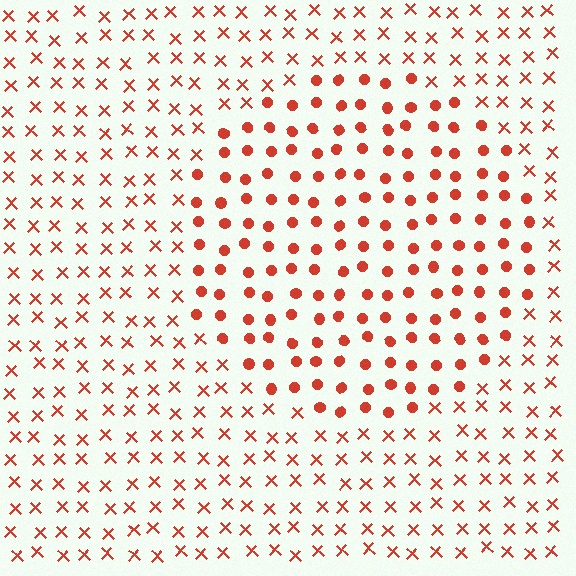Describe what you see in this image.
The image is filled with small red elements arranged in a uniform grid. A circle-shaped region contains circles, while the surrounding area contains X marks. The boundary is defined purely by the change in element shape.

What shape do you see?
I see a circle.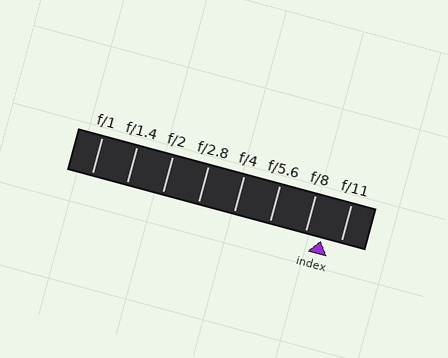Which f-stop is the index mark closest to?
The index mark is closest to f/8.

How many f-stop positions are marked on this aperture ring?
There are 8 f-stop positions marked.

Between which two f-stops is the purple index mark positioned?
The index mark is between f/8 and f/11.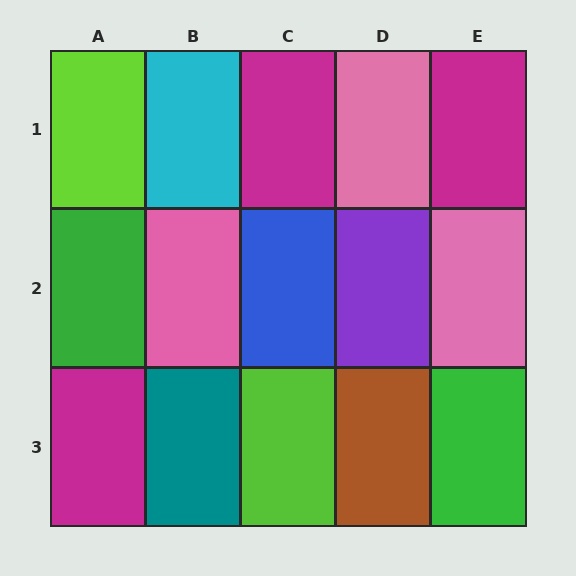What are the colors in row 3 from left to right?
Magenta, teal, lime, brown, green.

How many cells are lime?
2 cells are lime.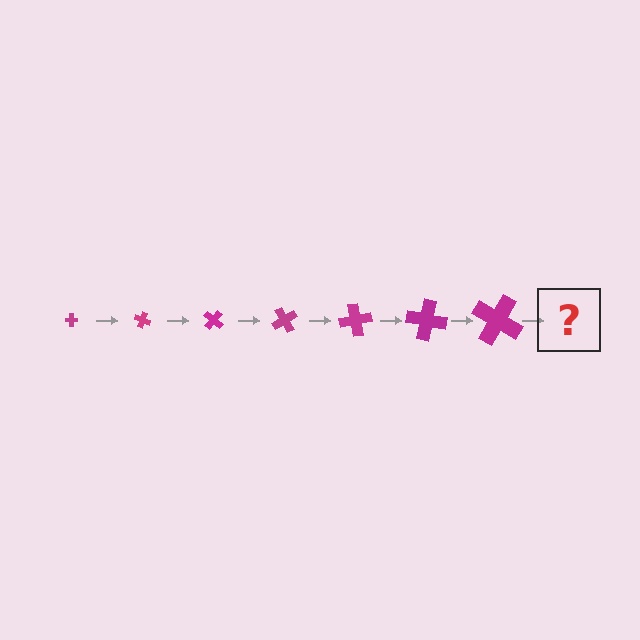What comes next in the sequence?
The next element should be a cross, larger than the previous one and rotated 140 degrees from the start.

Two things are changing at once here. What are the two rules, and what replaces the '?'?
The two rules are that the cross grows larger each step and it rotates 20 degrees each step. The '?' should be a cross, larger than the previous one and rotated 140 degrees from the start.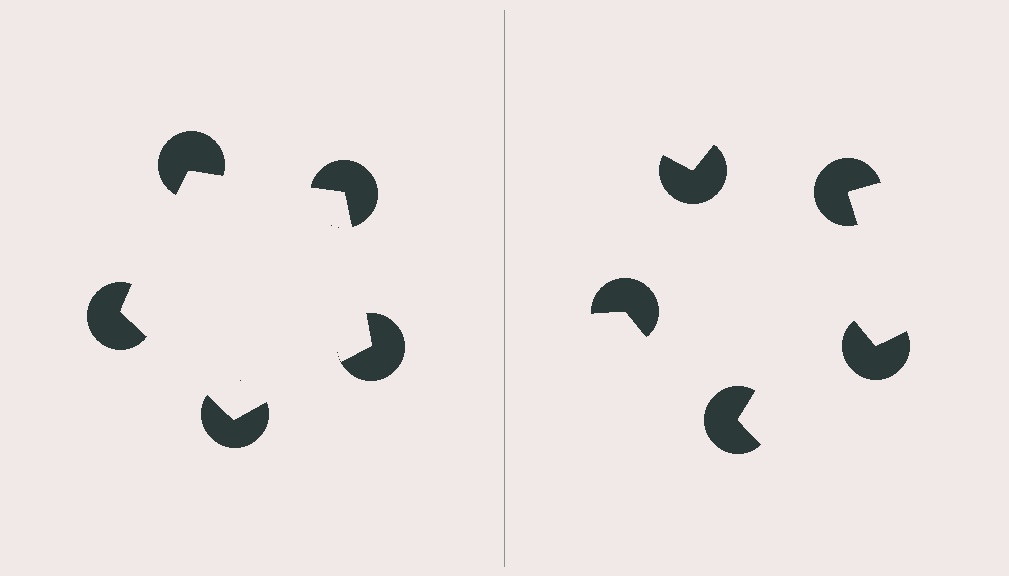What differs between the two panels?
The pac-man discs are positioned identically on both sides; only the wedge orientations differ. On the left they align to a pentagon; on the right they are misaligned.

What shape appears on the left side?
An illusory pentagon.